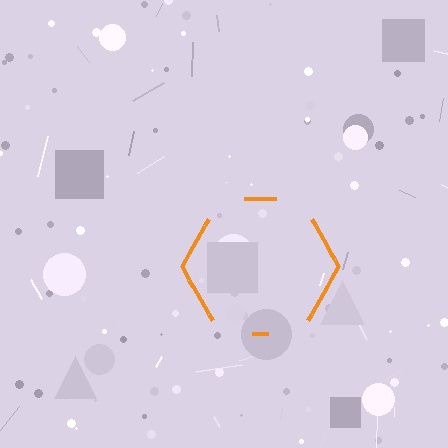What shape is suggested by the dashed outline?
The dashed outline suggests a hexagon.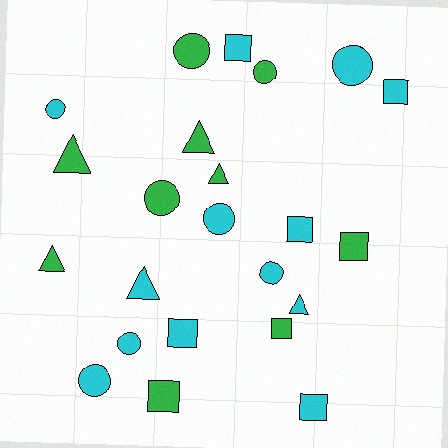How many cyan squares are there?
There are 5 cyan squares.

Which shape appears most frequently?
Circle, with 9 objects.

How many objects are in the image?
There are 23 objects.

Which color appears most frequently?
Cyan, with 13 objects.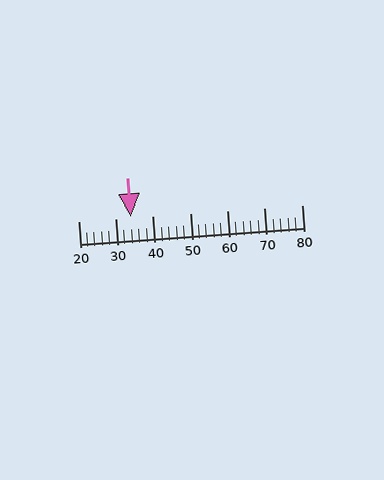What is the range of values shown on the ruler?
The ruler shows values from 20 to 80.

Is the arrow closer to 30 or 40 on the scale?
The arrow is closer to 30.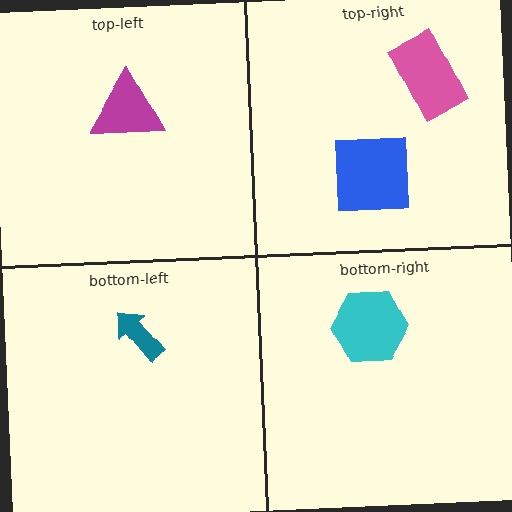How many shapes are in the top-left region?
1.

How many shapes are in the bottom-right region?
1.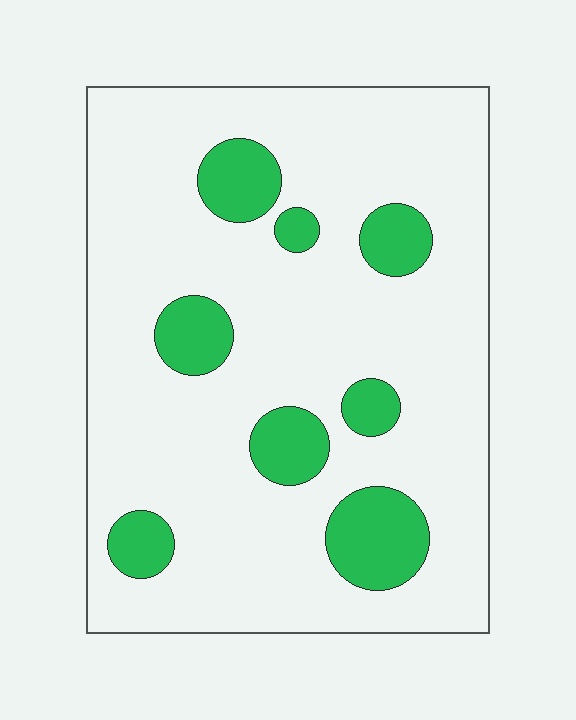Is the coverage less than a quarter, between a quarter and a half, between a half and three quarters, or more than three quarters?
Less than a quarter.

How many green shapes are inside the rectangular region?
8.